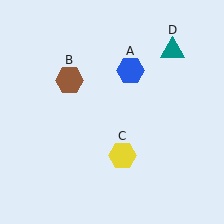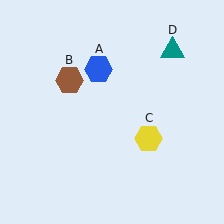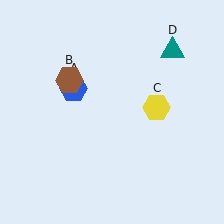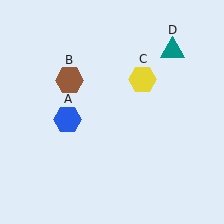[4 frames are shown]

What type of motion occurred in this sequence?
The blue hexagon (object A), yellow hexagon (object C) rotated counterclockwise around the center of the scene.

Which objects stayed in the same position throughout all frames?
Brown hexagon (object B) and teal triangle (object D) remained stationary.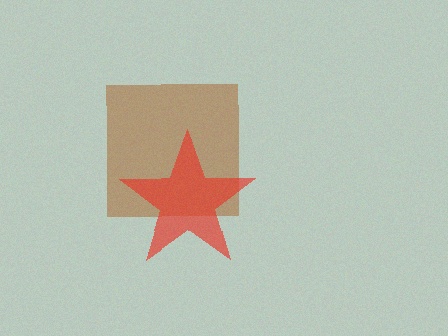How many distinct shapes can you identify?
There are 2 distinct shapes: a brown square, a red star.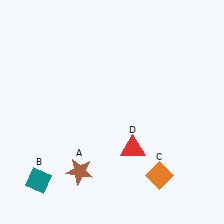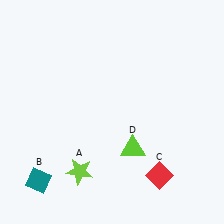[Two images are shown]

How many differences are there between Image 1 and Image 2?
There are 3 differences between the two images.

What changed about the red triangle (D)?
In Image 1, D is red. In Image 2, it changed to lime.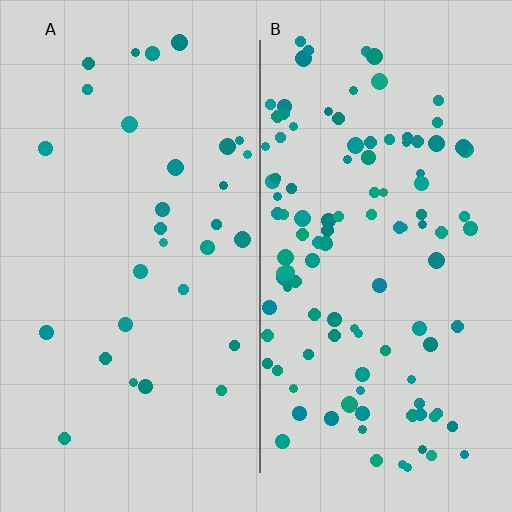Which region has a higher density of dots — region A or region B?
B (the right).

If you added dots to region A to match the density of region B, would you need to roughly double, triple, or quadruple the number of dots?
Approximately quadruple.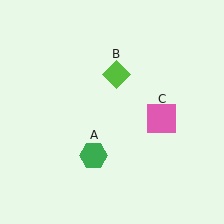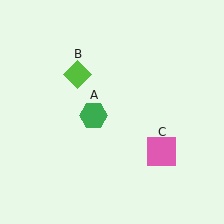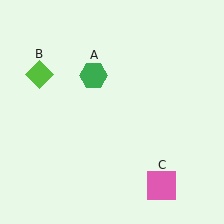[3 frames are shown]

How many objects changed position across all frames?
3 objects changed position: green hexagon (object A), lime diamond (object B), pink square (object C).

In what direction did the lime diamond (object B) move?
The lime diamond (object B) moved left.